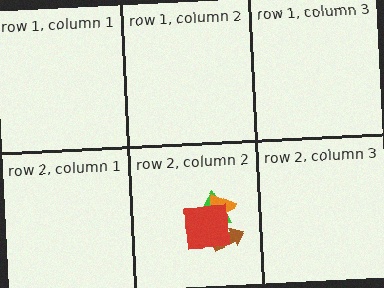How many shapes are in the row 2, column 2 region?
4.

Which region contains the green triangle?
The row 2, column 2 region.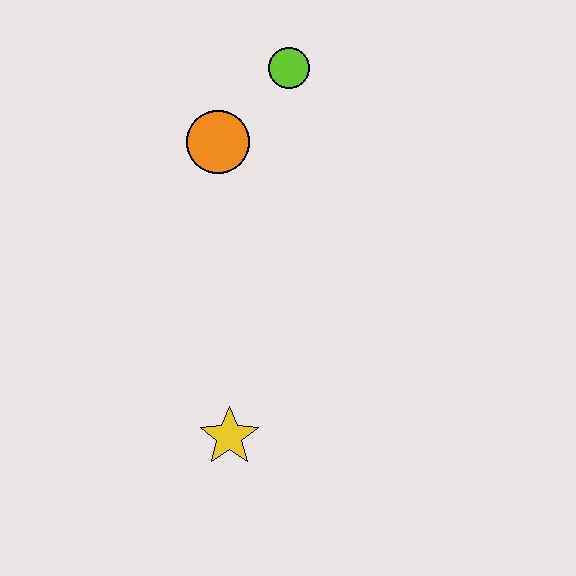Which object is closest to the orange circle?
The lime circle is closest to the orange circle.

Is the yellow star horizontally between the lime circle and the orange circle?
Yes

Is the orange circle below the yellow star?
No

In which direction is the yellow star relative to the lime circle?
The yellow star is below the lime circle.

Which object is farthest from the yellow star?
The lime circle is farthest from the yellow star.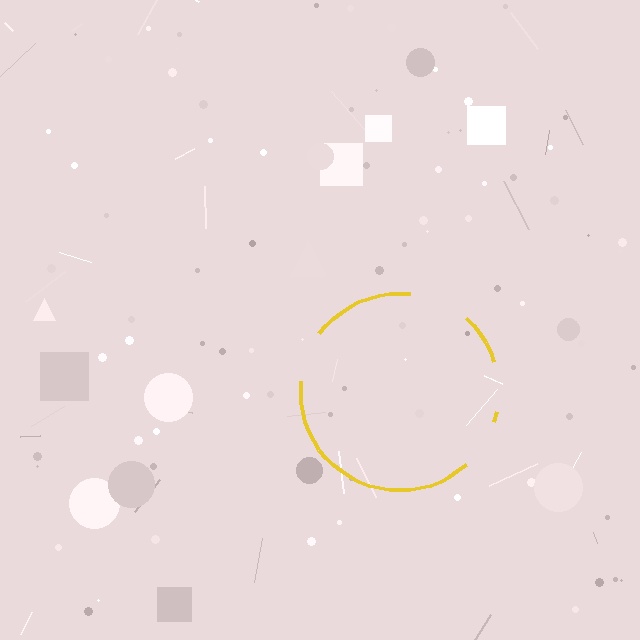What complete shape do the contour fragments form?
The contour fragments form a circle.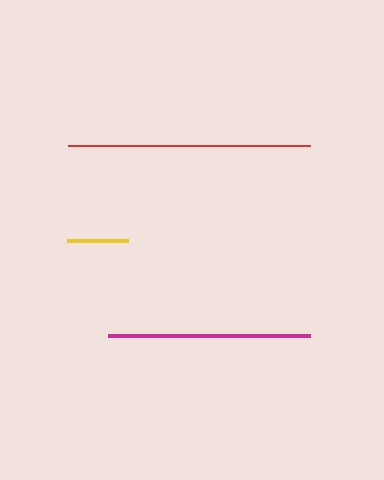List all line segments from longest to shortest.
From longest to shortest: red, magenta, yellow.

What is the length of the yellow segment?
The yellow segment is approximately 61 pixels long.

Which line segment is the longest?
The red line is the longest at approximately 242 pixels.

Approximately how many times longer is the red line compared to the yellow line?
The red line is approximately 4.0 times the length of the yellow line.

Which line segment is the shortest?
The yellow line is the shortest at approximately 61 pixels.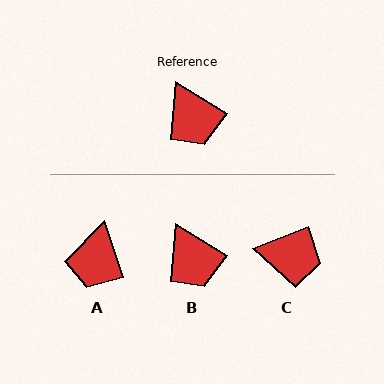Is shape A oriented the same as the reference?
No, it is off by about 40 degrees.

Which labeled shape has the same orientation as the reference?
B.